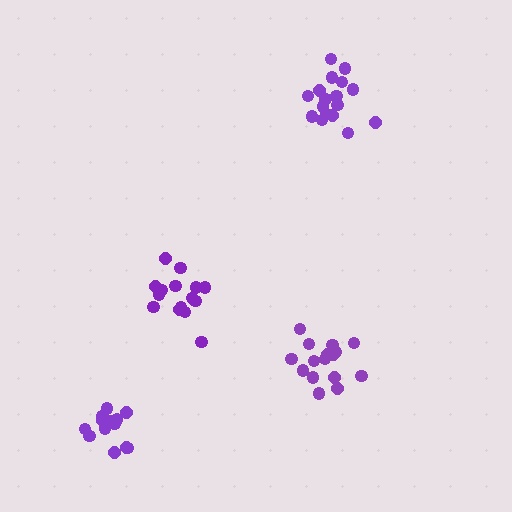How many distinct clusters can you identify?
There are 4 distinct clusters.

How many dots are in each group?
Group 1: 16 dots, Group 2: 16 dots, Group 3: 13 dots, Group 4: 17 dots (62 total).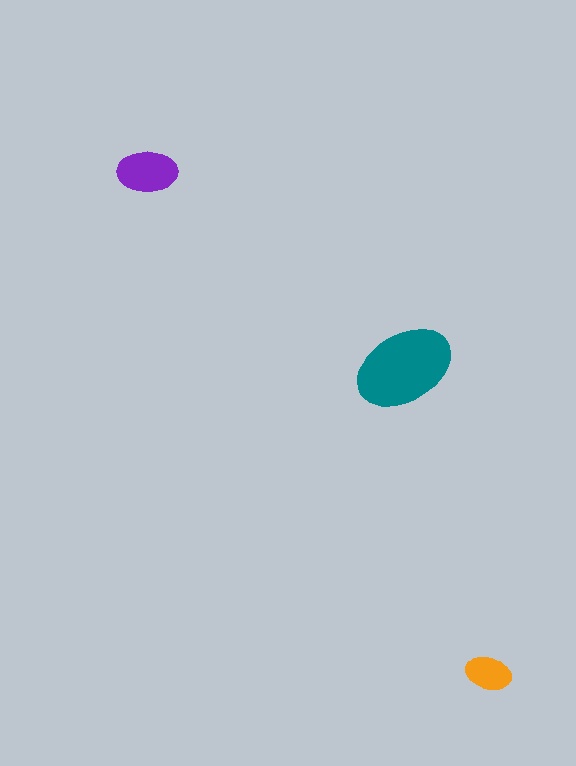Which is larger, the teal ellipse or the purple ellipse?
The teal one.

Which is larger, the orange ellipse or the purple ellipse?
The purple one.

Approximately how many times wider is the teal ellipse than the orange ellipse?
About 2 times wider.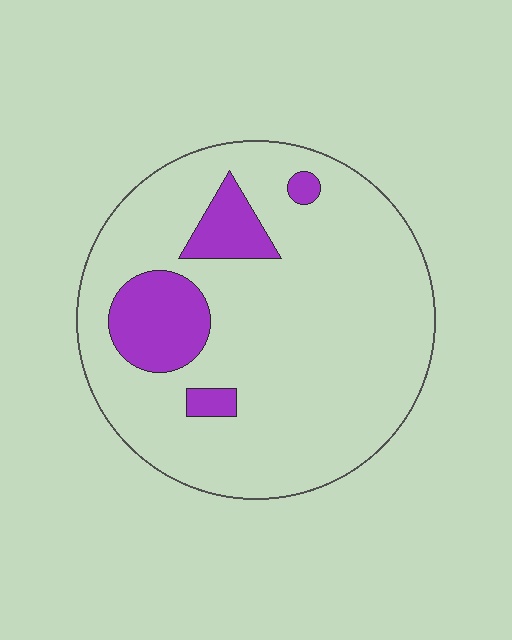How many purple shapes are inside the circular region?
4.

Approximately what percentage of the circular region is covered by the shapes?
Approximately 15%.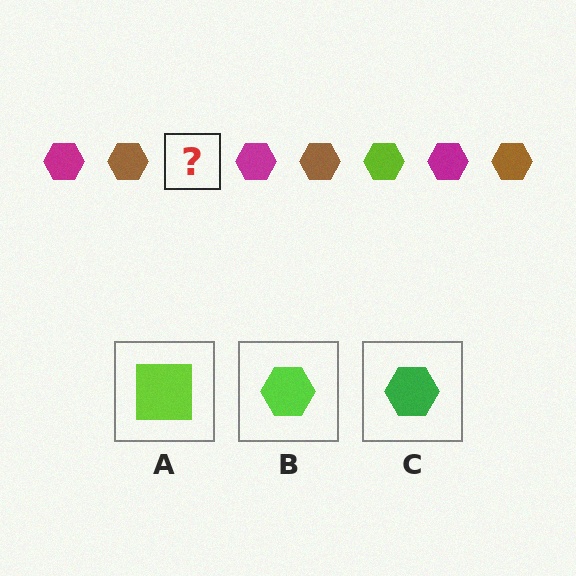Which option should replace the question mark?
Option B.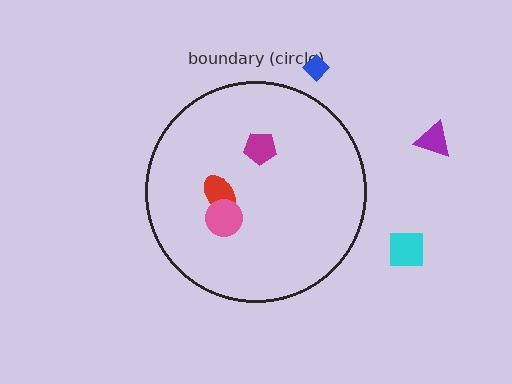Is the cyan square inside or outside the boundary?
Outside.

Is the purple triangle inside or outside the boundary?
Outside.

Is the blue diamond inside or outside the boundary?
Outside.